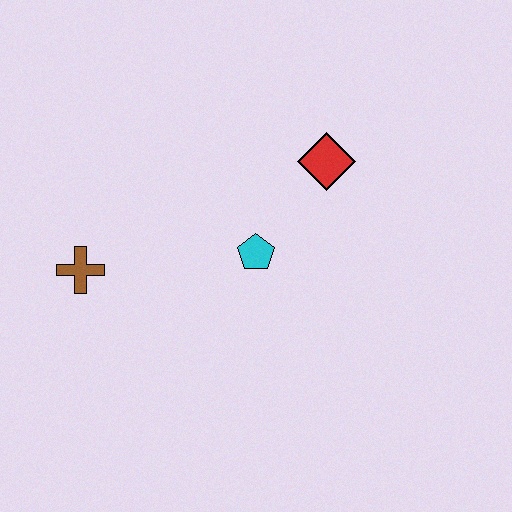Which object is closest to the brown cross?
The cyan pentagon is closest to the brown cross.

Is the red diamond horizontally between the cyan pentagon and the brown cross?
No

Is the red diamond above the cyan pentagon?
Yes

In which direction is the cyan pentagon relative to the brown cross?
The cyan pentagon is to the right of the brown cross.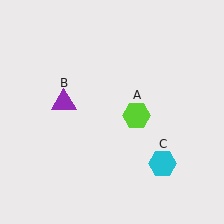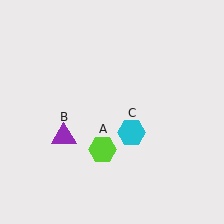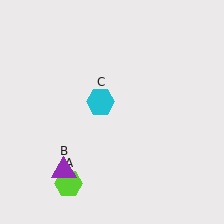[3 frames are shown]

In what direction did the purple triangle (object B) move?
The purple triangle (object B) moved down.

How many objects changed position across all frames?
3 objects changed position: lime hexagon (object A), purple triangle (object B), cyan hexagon (object C).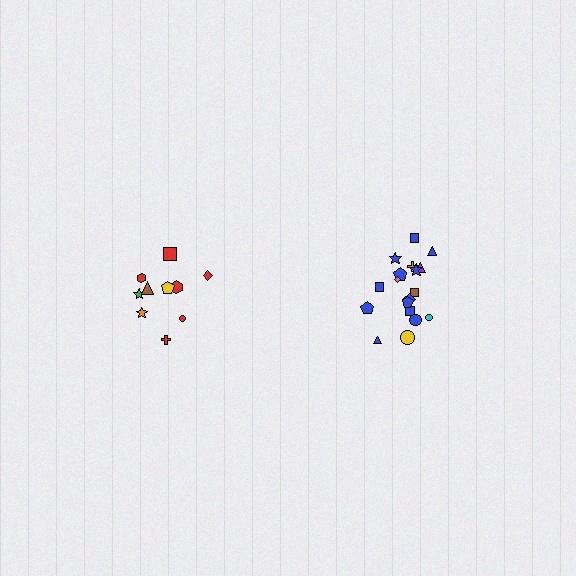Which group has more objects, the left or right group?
The right group.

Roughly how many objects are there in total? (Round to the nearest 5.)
Roughly 30 objects in total.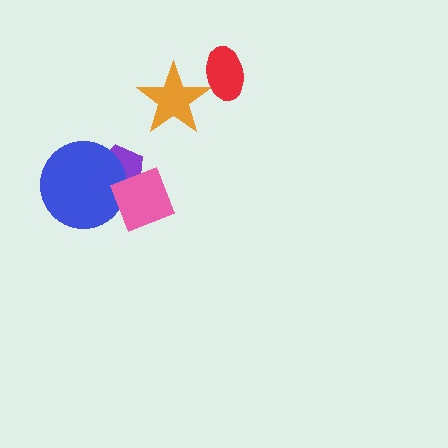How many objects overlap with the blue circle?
2 objects overlap with the blue circle.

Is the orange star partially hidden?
Yes, it is partially covered by another shape.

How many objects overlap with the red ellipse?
1 object overlaps with the red ellipse.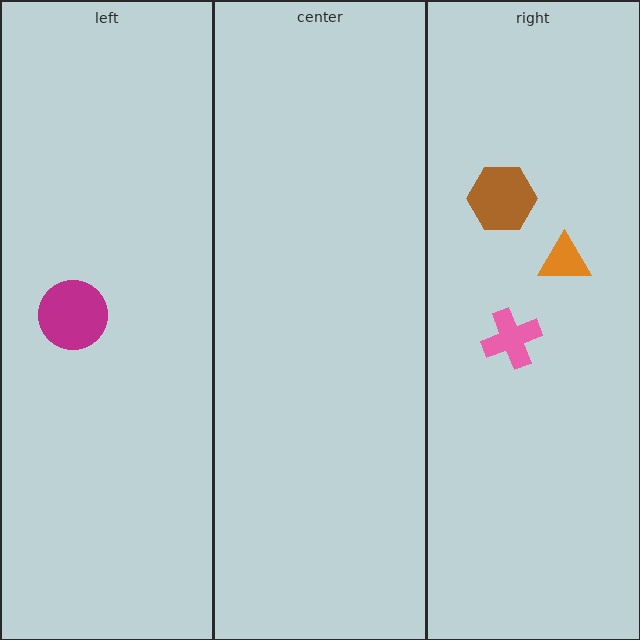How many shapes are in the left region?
1.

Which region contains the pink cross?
The right region.